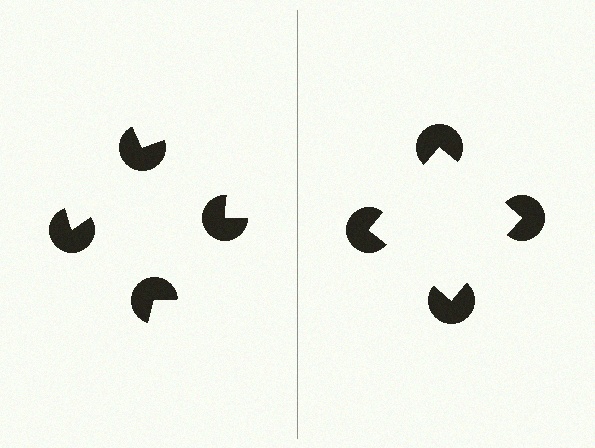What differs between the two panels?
The pac-man discs are positioned identically on both sides; only the wedge orientations differ. On the right they align to a square; on the left they are misaligned.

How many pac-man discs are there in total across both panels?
8 — 4 on each side.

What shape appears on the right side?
An illusory square.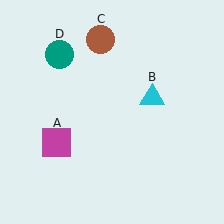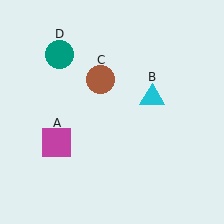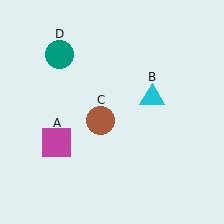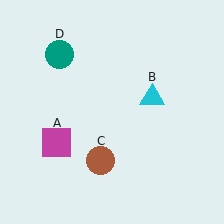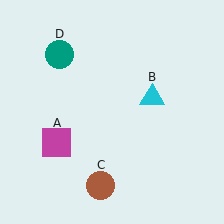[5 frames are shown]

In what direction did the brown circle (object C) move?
The brown circle (object C) moved down.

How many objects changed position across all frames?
1 object changed position: brown circle (object C).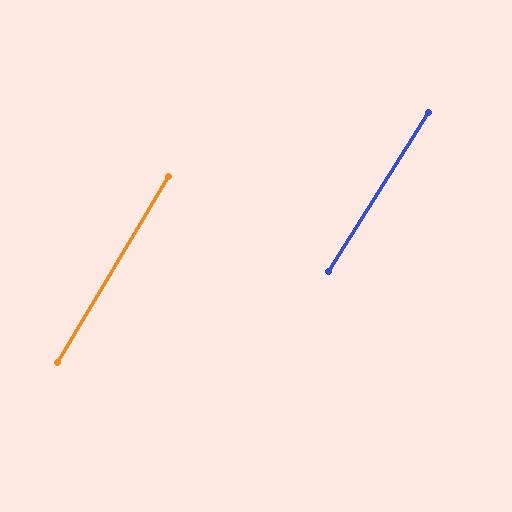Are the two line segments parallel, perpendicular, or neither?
Parallel — their directions differ by only 1.4°.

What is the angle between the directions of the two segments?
Approximately 1 degree.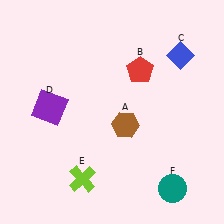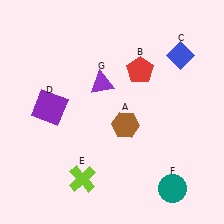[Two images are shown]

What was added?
A purple triangle (G) was added in Image 2.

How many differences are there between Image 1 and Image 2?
There is 1 difference between the two images.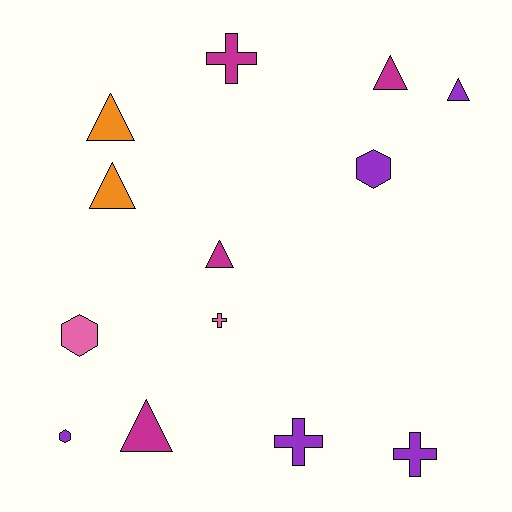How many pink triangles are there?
There are no pink triangles.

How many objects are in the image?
There are 13 objects.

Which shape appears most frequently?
Triangle, with 6 objects.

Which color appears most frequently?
Purple, with 5 objects.